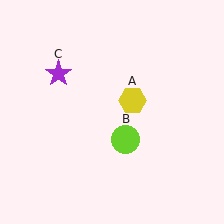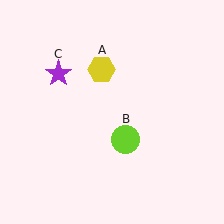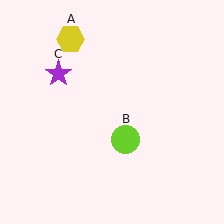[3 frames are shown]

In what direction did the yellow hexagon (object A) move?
The yellow hexagon (object A) moved up and to the left.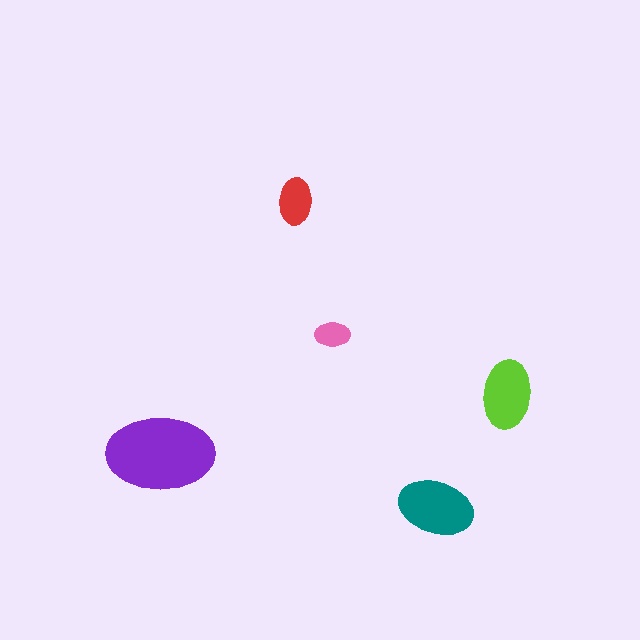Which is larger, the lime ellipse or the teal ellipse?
The teal one.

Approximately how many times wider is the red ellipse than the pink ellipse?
About 1.5 times wider.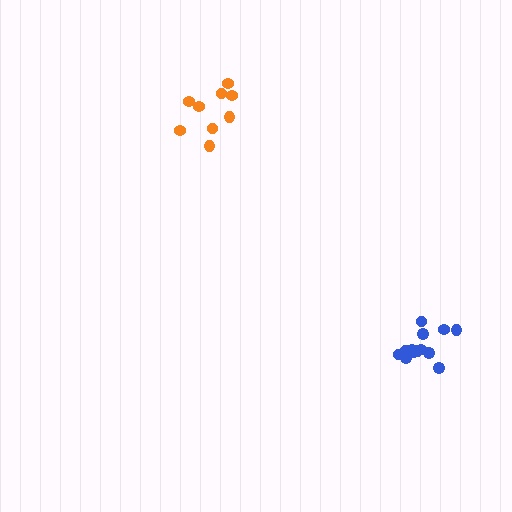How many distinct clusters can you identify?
There are 2 distinct clusters.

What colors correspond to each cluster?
The clusters are colored: blue, orange.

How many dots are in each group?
Group 1: 13 dots, Group 2: 9 dots (22 total).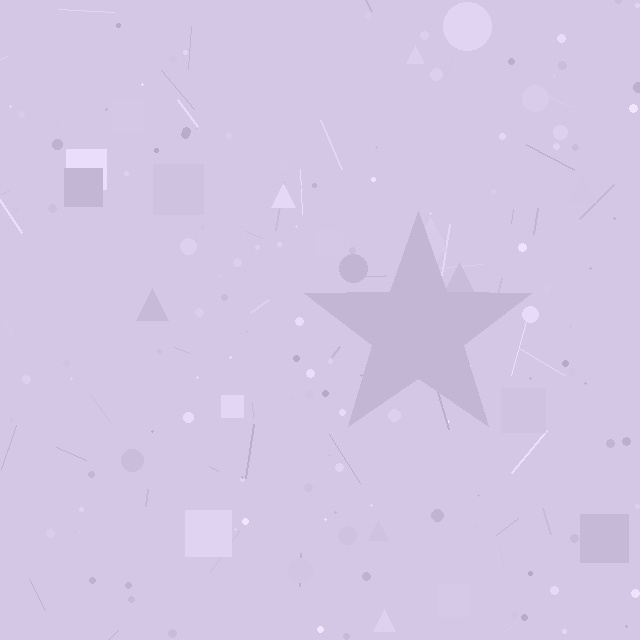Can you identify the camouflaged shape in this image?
The camouflaged shape is a star.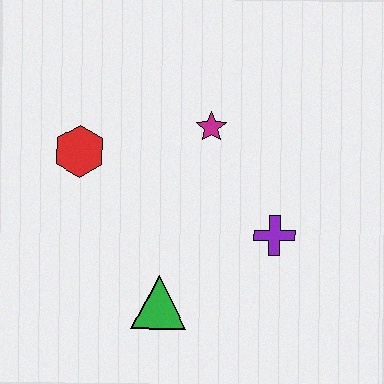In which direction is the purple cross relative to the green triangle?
The purple cross is to the right of the green triangle.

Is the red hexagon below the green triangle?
No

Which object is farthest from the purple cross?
The red hexagon is farthest from the purple cross.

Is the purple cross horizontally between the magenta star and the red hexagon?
No